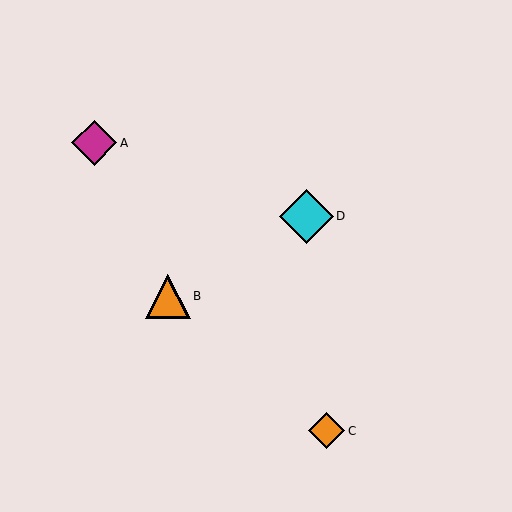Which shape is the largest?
The cyan diamond (labeled D) is the largest.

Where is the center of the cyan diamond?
The center of the cyan diamond is at (306, 216).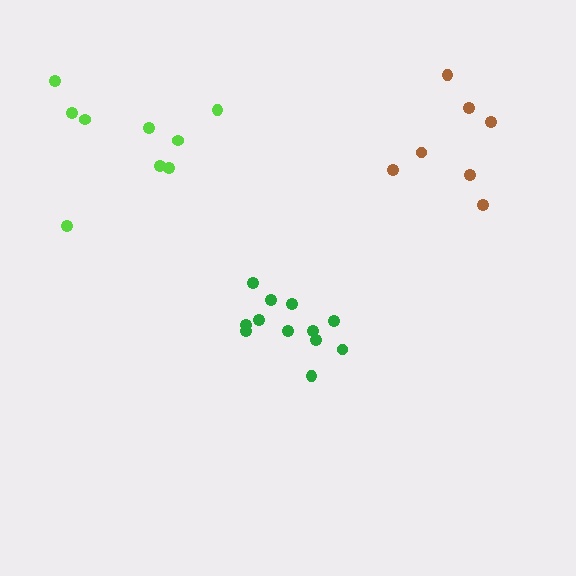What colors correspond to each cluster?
The clusters are colored: green, brown, lime.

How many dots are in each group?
Group 1: 12 dots, Group 2: 7 dots, Group 3: 9 dots (28 total).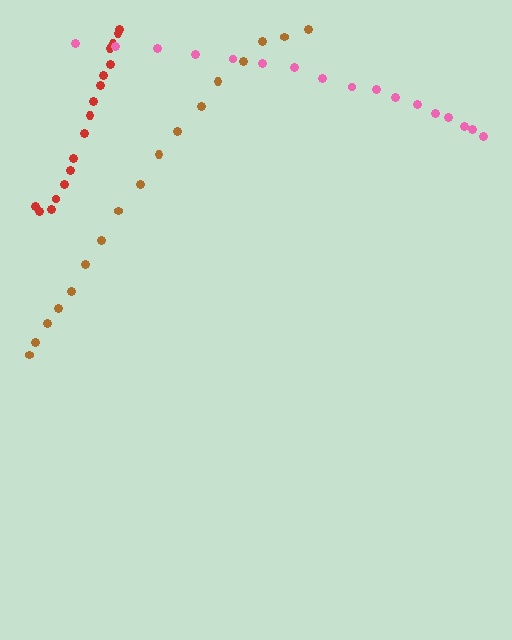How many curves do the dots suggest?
There are 3 distinct paths.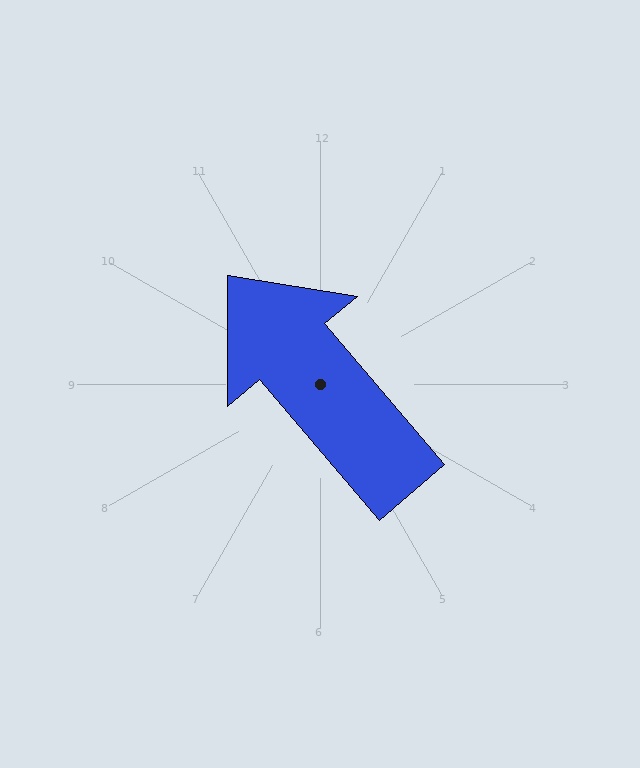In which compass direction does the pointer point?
Northwest.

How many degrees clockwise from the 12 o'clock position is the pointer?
Approximately 320 degrees.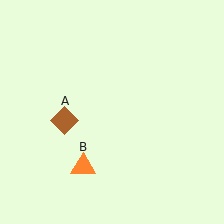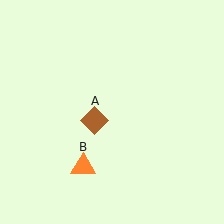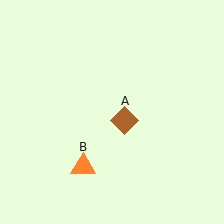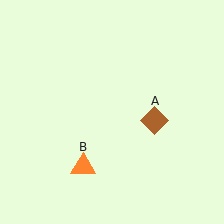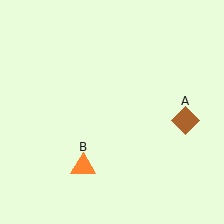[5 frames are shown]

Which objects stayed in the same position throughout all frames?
Orange triangle (object B) remained stationary.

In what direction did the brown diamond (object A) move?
The brown diamond (object A) moved right.